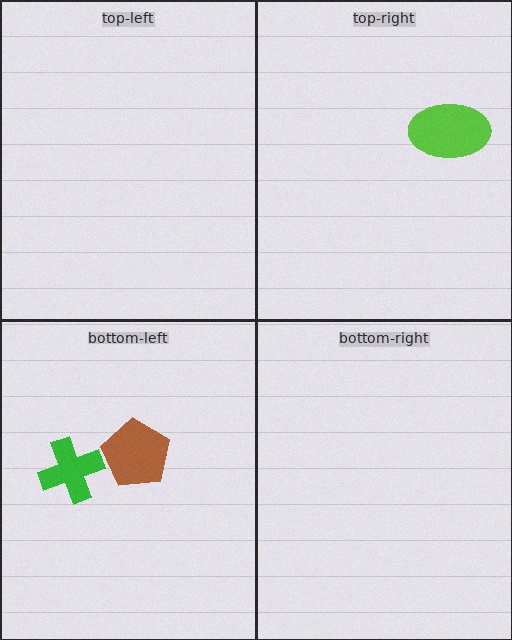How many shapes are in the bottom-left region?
2.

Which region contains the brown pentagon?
The bottom-left region.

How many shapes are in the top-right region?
1.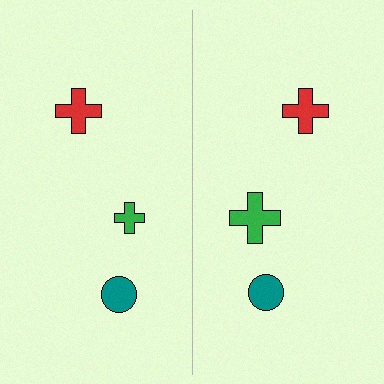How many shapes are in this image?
There are 6 shapes in this image.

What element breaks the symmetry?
The green cross on the right side has a different size than its mirror counterpart.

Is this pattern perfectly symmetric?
No, the pattern is not perfectly symmetric. The green cross on the right side has a different size than its mirror counterpart.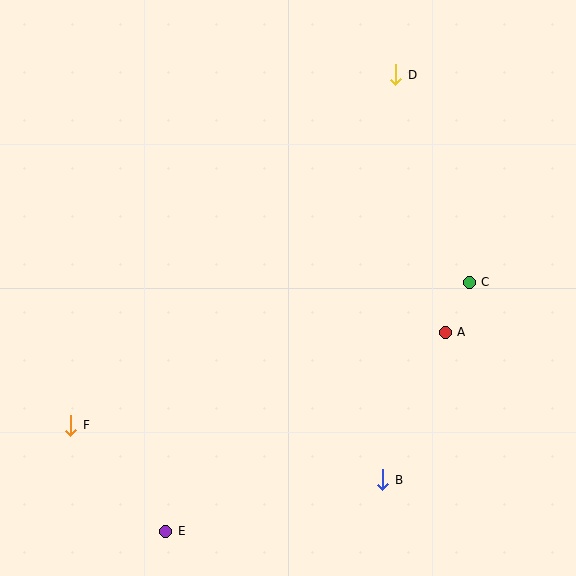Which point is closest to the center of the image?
Point A at (445, 332) is closest to the center.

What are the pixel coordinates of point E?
Point E is at (166, 531).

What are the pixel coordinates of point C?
Point C is at (469, 282).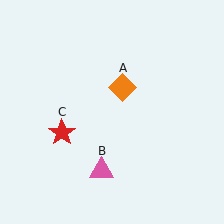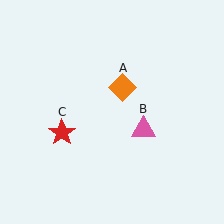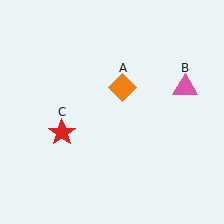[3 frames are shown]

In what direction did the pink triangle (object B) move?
The pink triangle (object B) moved up and to the right.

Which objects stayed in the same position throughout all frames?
Orange diamond (object A) and red star (object C) remained stationary.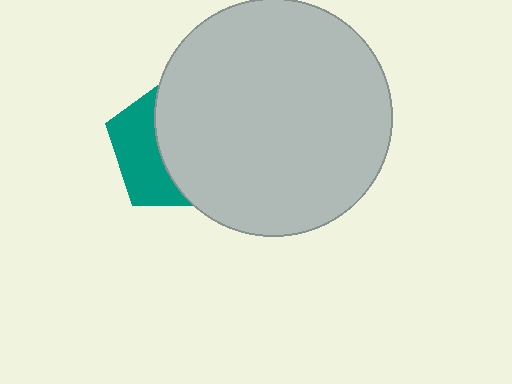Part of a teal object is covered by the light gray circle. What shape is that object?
It is a pentagon.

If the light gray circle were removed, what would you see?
You would see the complete teal pentagon.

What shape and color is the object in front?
The object in front is a light gray circle.